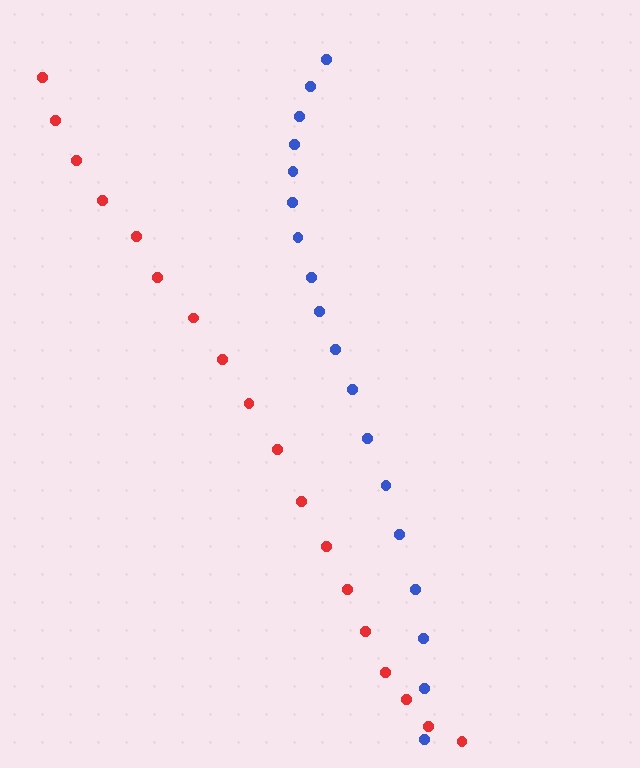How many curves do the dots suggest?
There are 2 distinct paths.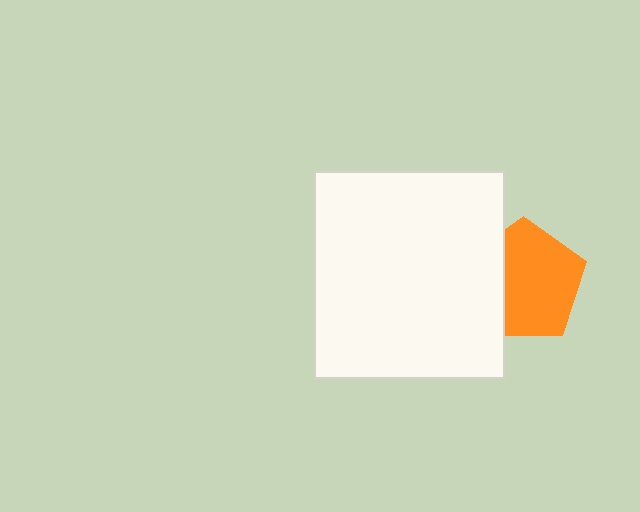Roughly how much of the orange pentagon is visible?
Most of it is visible (roughly 69%).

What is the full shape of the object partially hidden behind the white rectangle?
The partially hidden object is an orange pentagon.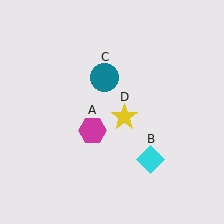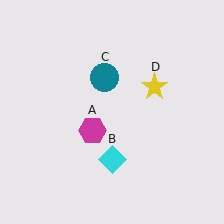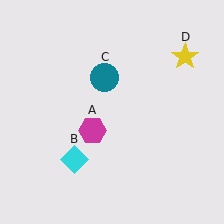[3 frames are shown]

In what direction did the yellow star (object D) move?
The yellow star (object D) moved up and to the right.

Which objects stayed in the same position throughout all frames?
Magenta hexagon (object A) and teal circle (object C) remained stationary.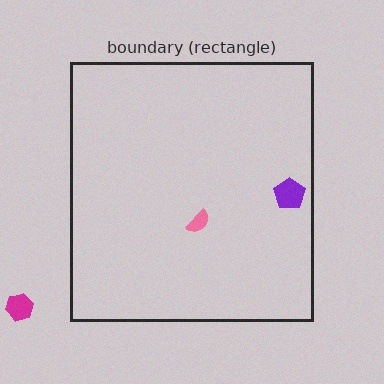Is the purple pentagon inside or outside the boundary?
Inside.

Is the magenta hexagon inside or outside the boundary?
Outside.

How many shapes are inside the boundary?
2 inside, 1 outside.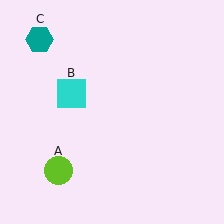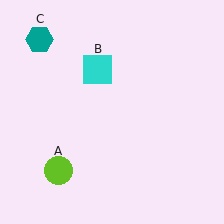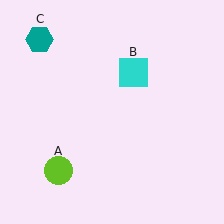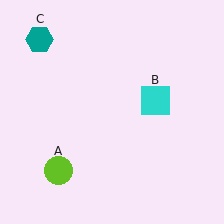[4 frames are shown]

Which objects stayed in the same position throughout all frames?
Lime circle (object A) and teal hexagon (object C) remained stationary.